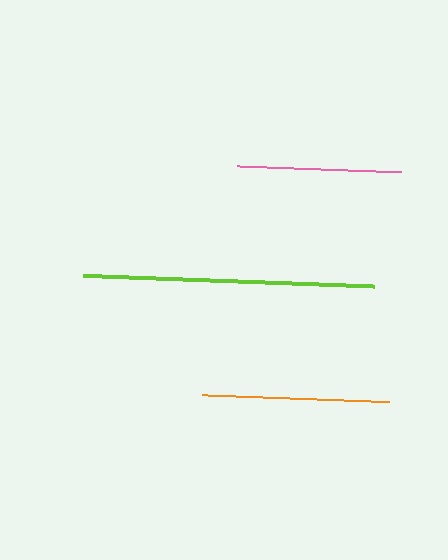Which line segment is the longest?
The lime line is the longest at approximately 290 pixels.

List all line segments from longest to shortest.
From longest to shortest: lime, orange, pink.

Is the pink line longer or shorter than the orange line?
The orange line is longer than the pink line.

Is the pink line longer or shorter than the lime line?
The lime line is longer than the pink line.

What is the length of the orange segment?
The orange segment is approximately 187 pixels long.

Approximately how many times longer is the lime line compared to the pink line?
The lime line is approximately 1.8 times the length of the pink line.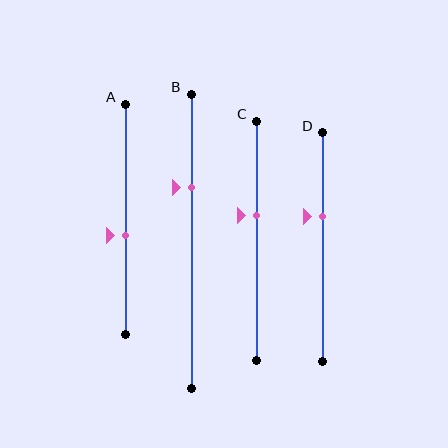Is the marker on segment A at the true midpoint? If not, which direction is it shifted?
No, the marker on segment A is shifted downward by about 7% of the segment length.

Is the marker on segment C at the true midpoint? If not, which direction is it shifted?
No, the marker on segment C is shifted upward by about 10% of the segment length.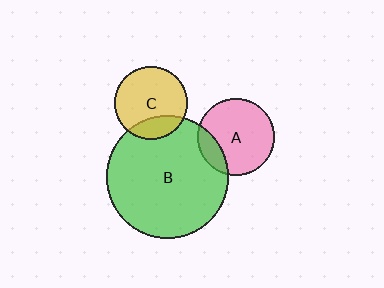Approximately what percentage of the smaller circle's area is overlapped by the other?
Approximately 20%.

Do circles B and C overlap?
Yes.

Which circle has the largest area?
Circle B (green).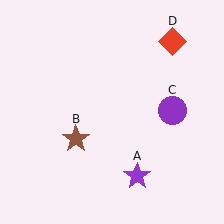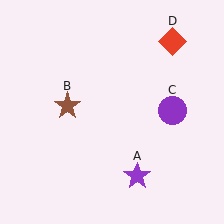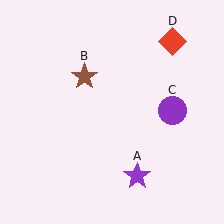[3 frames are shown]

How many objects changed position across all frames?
1 object changed position: brown star (object B).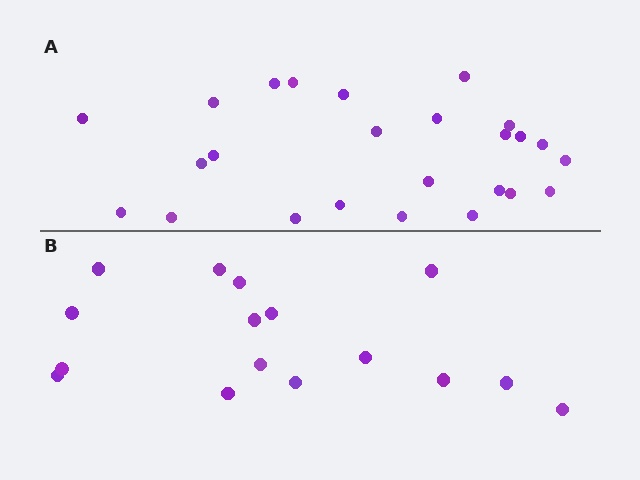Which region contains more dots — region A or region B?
Region A (the top region) has more dots.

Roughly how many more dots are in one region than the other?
Region A has roughly 8 or so more dots than region B.